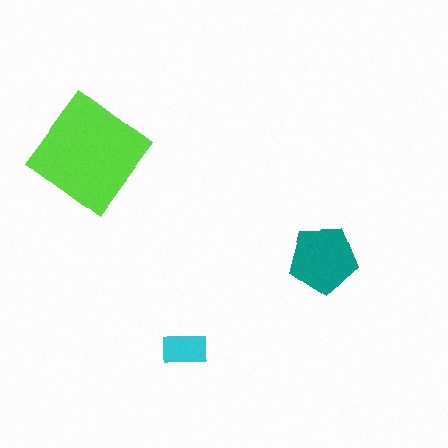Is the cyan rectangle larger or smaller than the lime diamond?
Smaller.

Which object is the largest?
The lime diamond.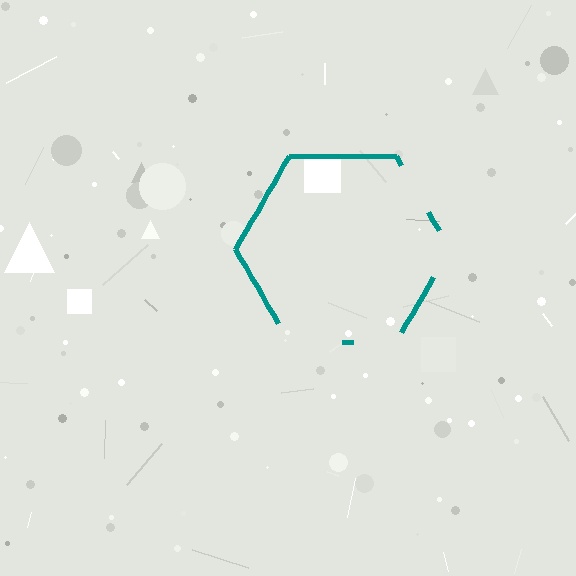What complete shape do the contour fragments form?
The contour fragments form a hexagon.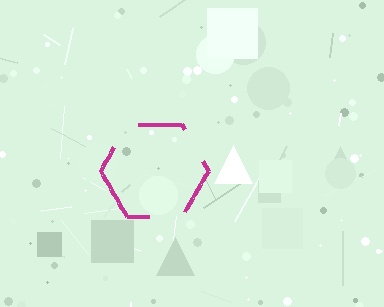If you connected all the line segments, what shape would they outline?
They would outline a hexagon.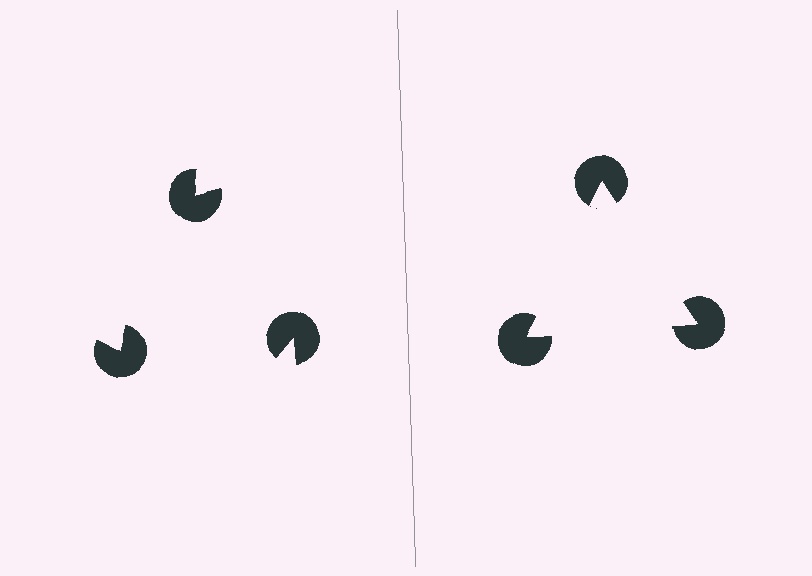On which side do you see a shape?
An illusory triangle appears on the right side. On the left side the wedge cuts are rotated, so no coherent shape forms.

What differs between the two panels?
The pac-man discs are positioned identically on both sides; only the wedge orientations differ. On the right they align to a triangle; on the left they are misaligned.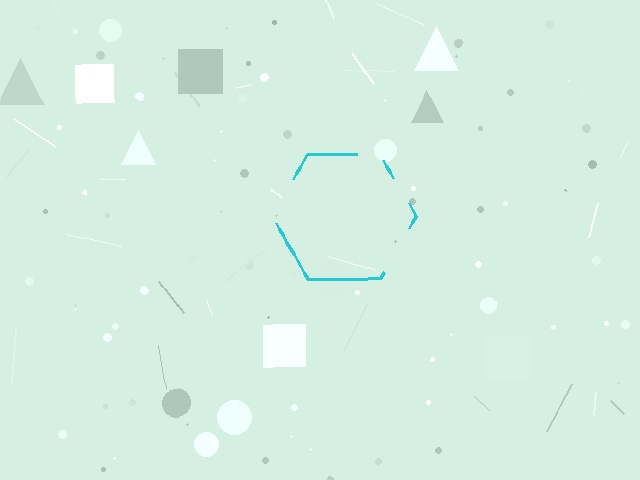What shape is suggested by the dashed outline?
The dashed outline suggests a hexagon.